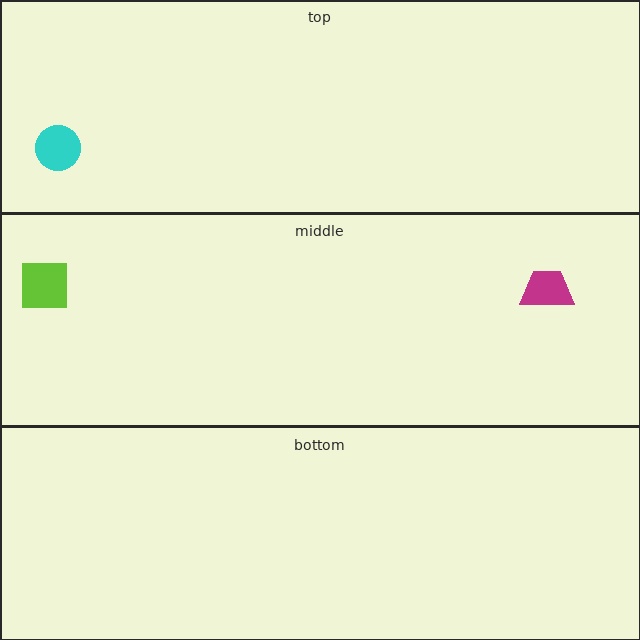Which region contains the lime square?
The middle region.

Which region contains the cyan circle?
The top region.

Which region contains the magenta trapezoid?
The middle region.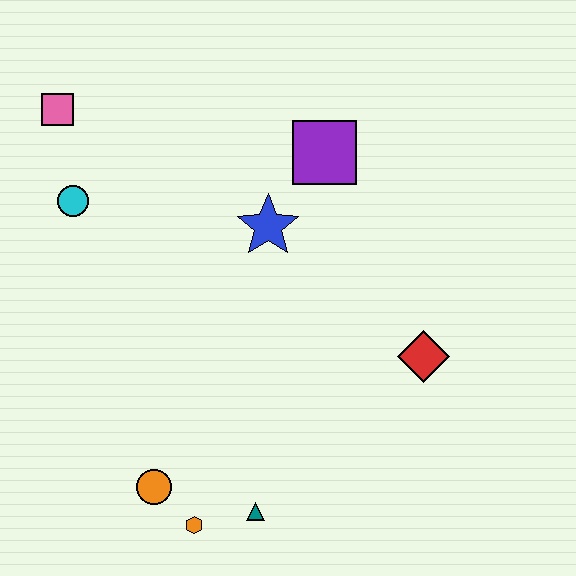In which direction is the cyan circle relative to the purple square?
The cyan circle is to the left of the purple square.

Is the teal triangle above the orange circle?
No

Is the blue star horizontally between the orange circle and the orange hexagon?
No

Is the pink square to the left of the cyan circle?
Yes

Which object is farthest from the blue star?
The orange hexagon is farthest from the blue star.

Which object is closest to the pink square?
The cyan circle is closest to the pink square.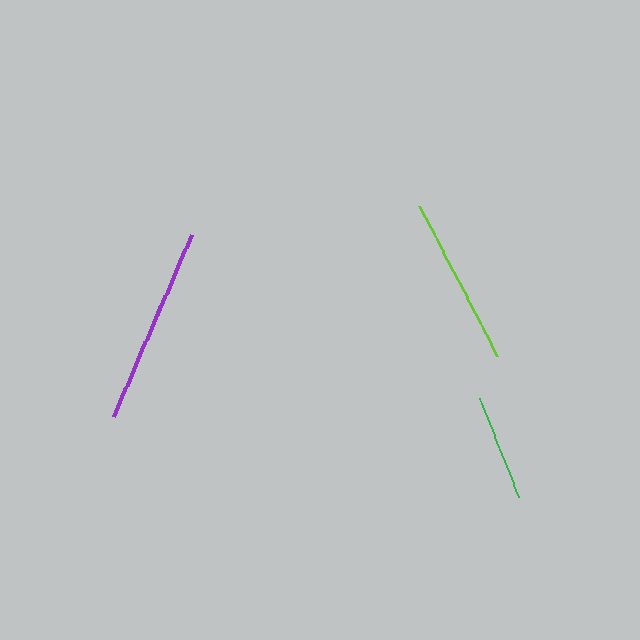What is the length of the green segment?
The green segment is approximately 106 pixels long.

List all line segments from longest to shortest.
From longest to shortest: purple, lime, green.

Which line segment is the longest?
The purple line is the longest at approximately 197 pixels.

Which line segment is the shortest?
The green line is the shortest at approximately 106 pixels.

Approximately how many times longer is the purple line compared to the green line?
The purple line is approximately 1.9 times the length of the green line.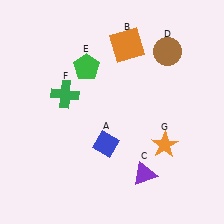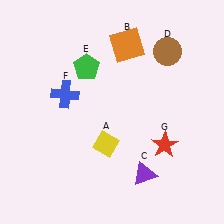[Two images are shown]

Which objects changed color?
A changed from blue to yellow. F changed from green to blue. G changed from orange to red.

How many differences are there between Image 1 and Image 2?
There are 3 differences between the two images.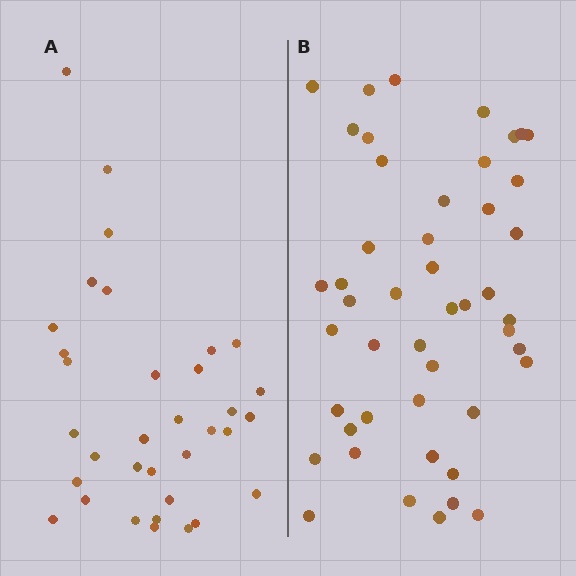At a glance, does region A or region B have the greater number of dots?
Region B (the right region) has more dots.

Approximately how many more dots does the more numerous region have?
Region B has approximately 15 more dots than region A.